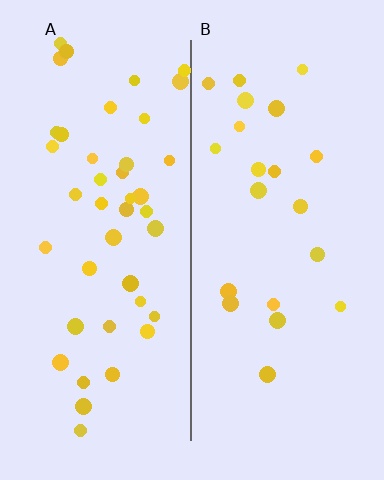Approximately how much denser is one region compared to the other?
Approximately 2.0× — region A over region B.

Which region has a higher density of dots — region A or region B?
A (the left).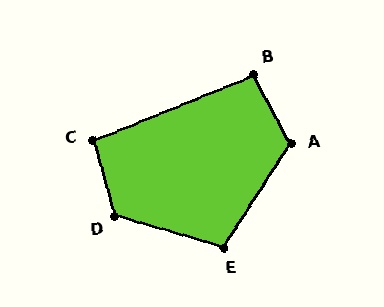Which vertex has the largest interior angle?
D, at approximately 122 degrees.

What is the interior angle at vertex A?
Approximately 119 degrees (obtuse).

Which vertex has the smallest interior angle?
B, at approximately 96 degrees.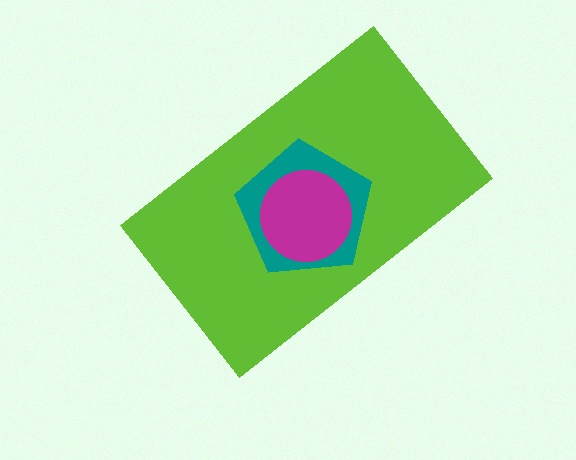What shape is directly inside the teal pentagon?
The magenta circle.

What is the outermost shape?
The lime rectangle.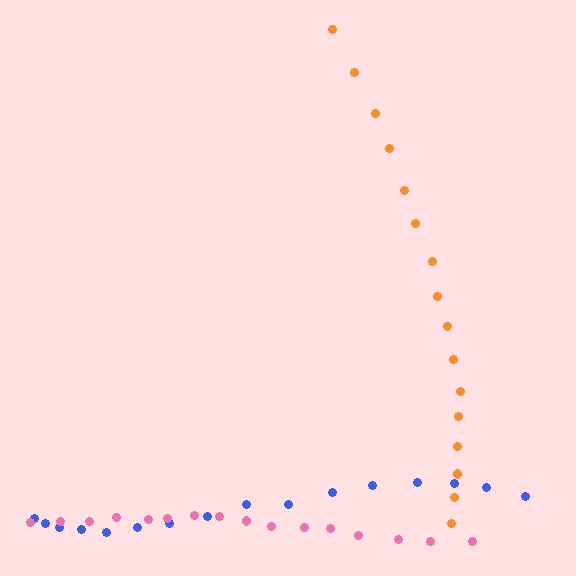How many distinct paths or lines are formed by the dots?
There are 3 distinct paths.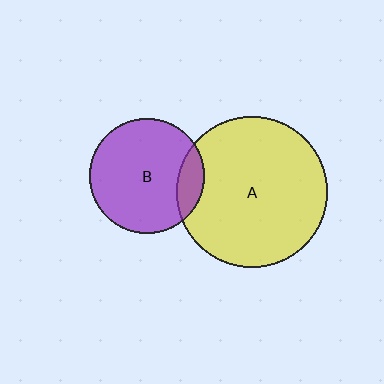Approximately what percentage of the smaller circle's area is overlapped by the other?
Approximately 15%.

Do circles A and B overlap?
Yes.